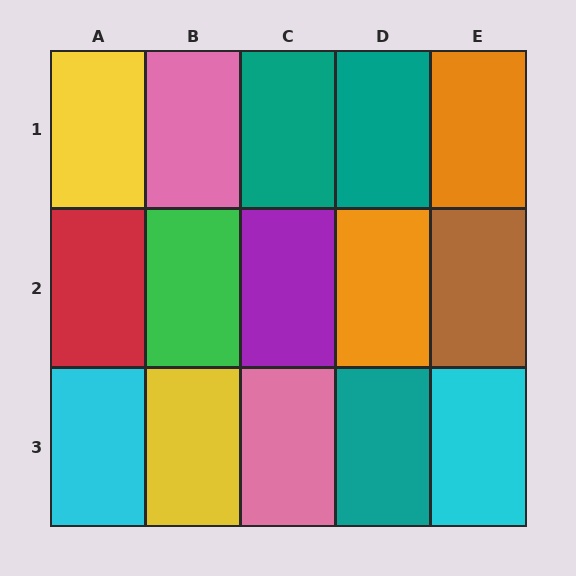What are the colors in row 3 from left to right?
Cyan, yellow, pink, teal, cyan.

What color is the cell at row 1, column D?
Teal.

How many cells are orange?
2 cells are orange.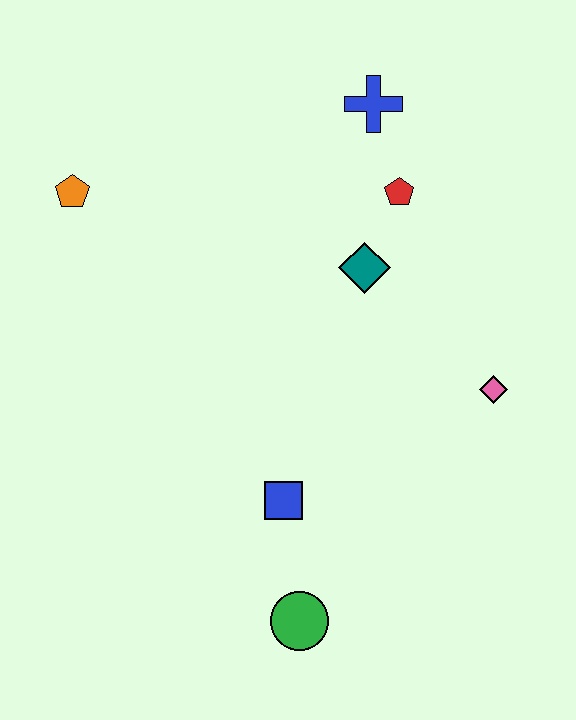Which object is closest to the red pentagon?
The teal diamond is closest to the red pentagon.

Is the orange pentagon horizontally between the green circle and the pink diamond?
No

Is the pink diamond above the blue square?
Yes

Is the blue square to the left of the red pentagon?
Yes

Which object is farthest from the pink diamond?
The orange pentagon is farthest from the pink diamond.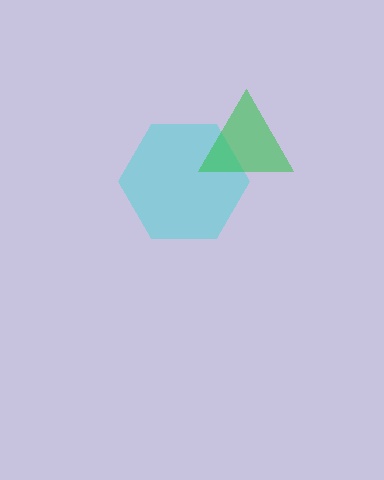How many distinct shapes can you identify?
There are 2 distinct shapes: a cyan hexagon, a green triangle.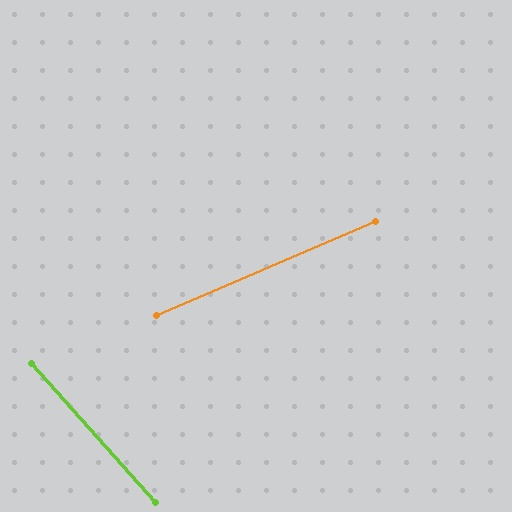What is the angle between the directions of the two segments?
Approximately 72 degrees.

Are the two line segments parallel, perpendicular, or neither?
Neither parallel nor perpendicular — they differ by about 72°.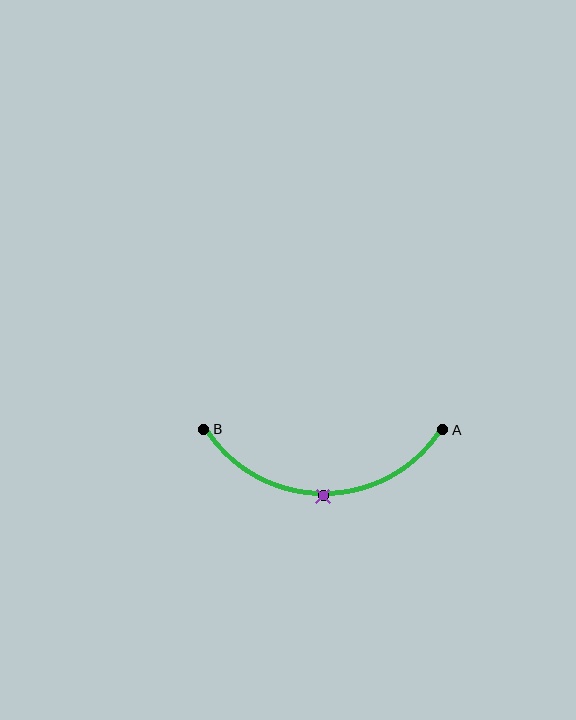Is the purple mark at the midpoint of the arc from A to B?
Yes. The purple mark lies on the arc at equal arc-length from both A and B — it is the arc midpoint.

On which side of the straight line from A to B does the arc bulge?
The arc bulges below the straight line connecting A and B.